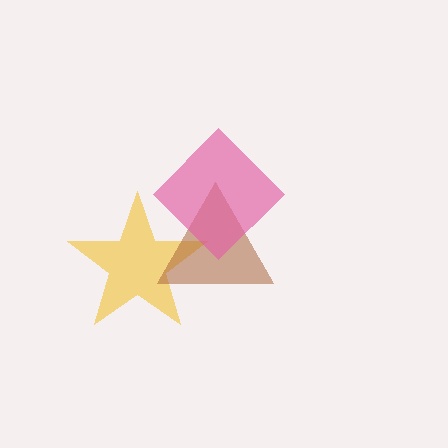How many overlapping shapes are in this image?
There are 3 overlapping shapes in the image.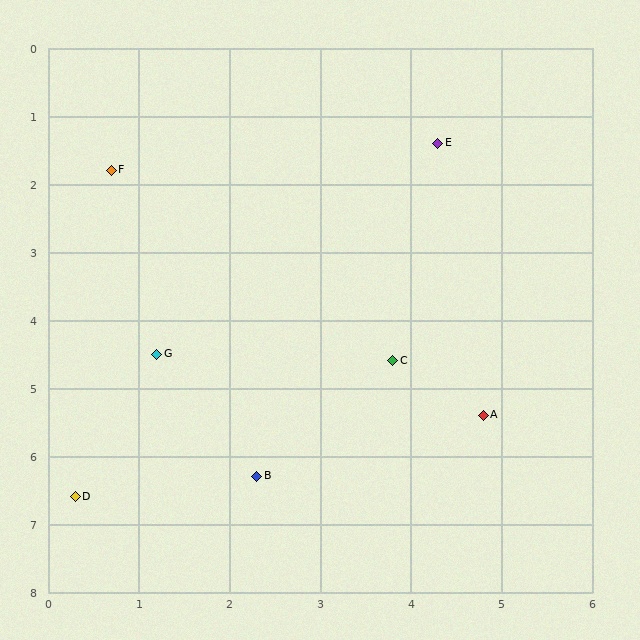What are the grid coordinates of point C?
Point C is at approximately (3.8, 4.6).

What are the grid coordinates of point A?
Point A is at approximately (4.8, 5.4).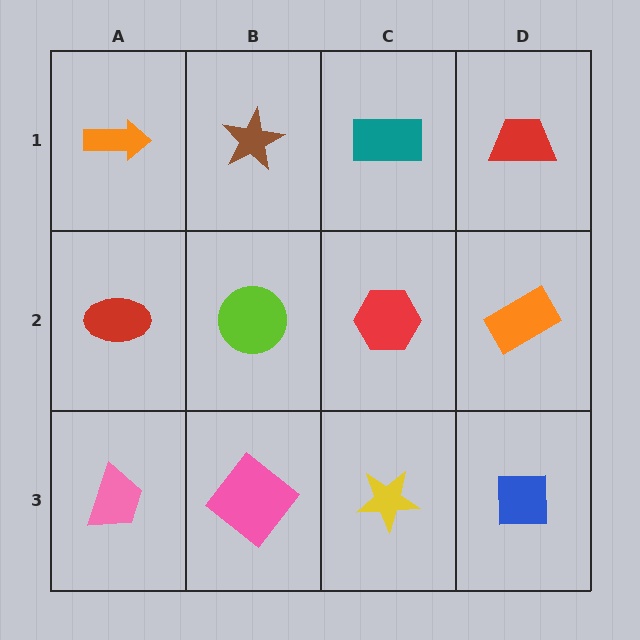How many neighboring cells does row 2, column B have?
4.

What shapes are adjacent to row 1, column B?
A lime circle (row 2, column B), an orange arrow (row 1, column A), a teal rectangle (row 1, column C).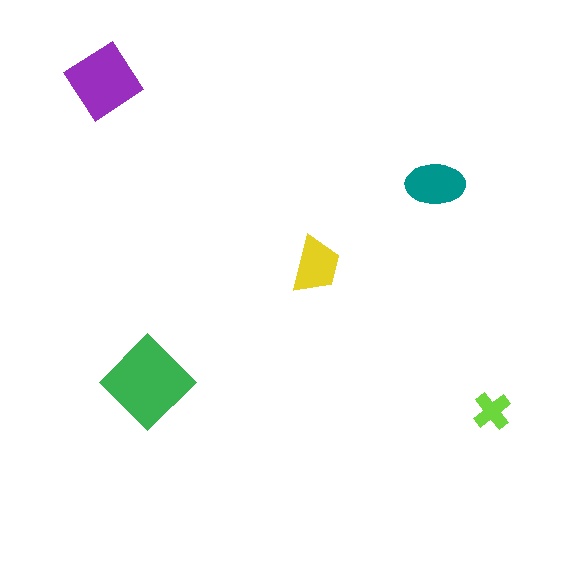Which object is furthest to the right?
The lime cross is rightmost.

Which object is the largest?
The green diamond.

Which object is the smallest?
The lime cross.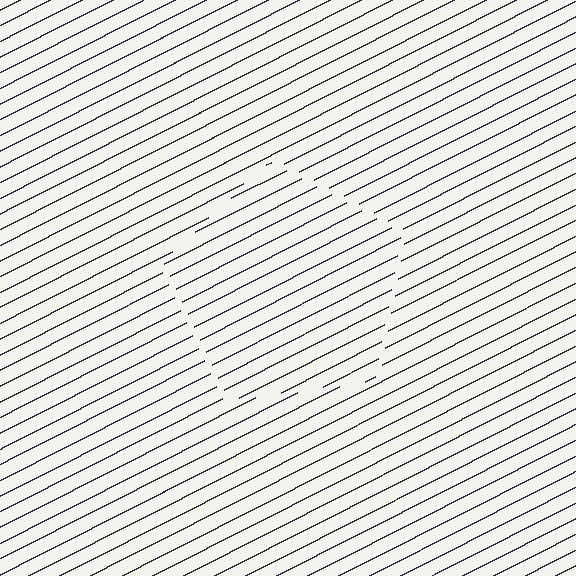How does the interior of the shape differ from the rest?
The interior of the shape contains the same grating, shifted by half a period — the contour is defined by the phase discontinuity where line-ends from the inner and outer gratings abut.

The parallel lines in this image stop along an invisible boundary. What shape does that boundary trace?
An illusory pentagon. The interior of the shape contains the same grating, shifted by half a period — the contour is defined by the phase discontinuity where line-ends from the inner and outer gratings abut.